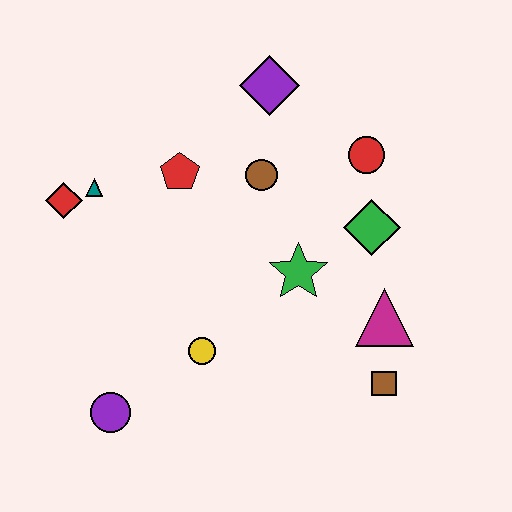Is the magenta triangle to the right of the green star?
Yes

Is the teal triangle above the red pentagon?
No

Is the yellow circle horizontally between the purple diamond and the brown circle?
No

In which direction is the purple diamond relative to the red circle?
The purple diamond is to the left of the red circle.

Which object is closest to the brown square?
The magenta triangle is closest to the brown square.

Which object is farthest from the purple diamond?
The purple circle is farthest from the purple diamond.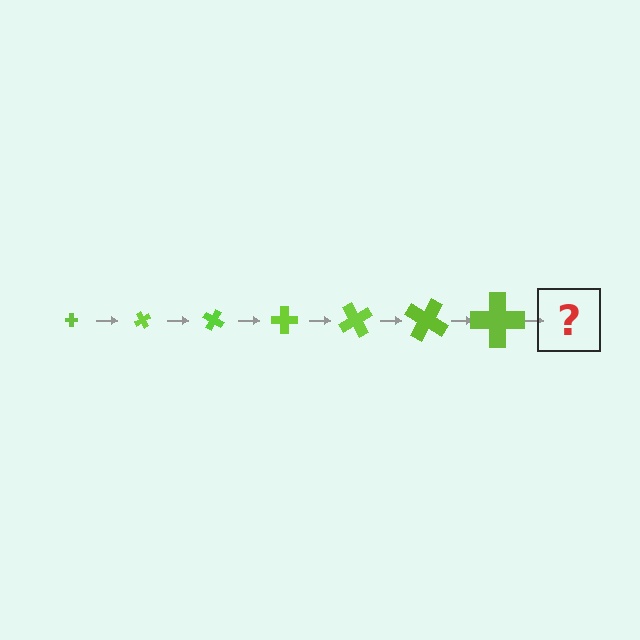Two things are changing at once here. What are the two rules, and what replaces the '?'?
The two rules are that the cross grows larger each step and it rotates 60 degrees each step. The '?' should be a cross, larger than the previous one and rotated 420 degrees from the start.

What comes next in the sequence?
The next element should be a cross, larger than the previous one and rotated 420 degrees from the start.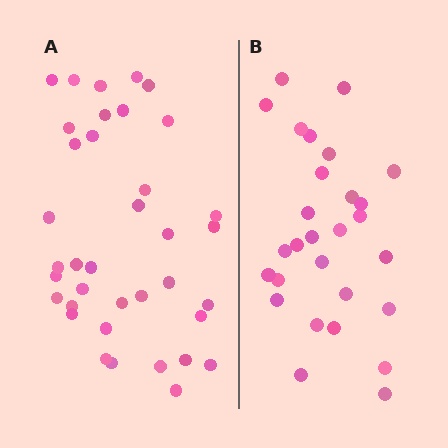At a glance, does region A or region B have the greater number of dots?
Region A (the left region) has more dots.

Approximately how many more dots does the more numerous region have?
Region A has roughly 8 or so more dots than region B.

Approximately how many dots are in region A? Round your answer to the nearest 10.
About 40 dots. (The exact count is 37, which rounds to 40.)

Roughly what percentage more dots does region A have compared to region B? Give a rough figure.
About 30% more.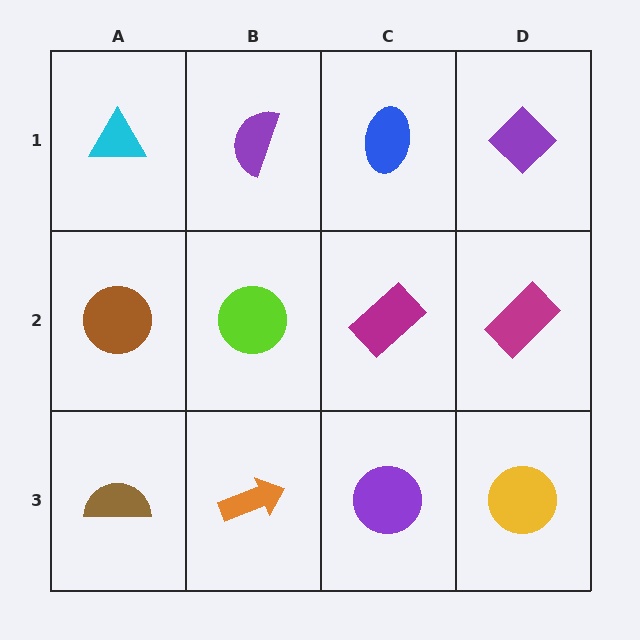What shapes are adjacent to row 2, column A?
A cyan triangle (row 1, column A), a brown semicircle (row 3, column A), a lime circle (row 2, column B).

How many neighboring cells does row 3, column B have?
3.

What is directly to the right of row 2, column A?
A lime circle.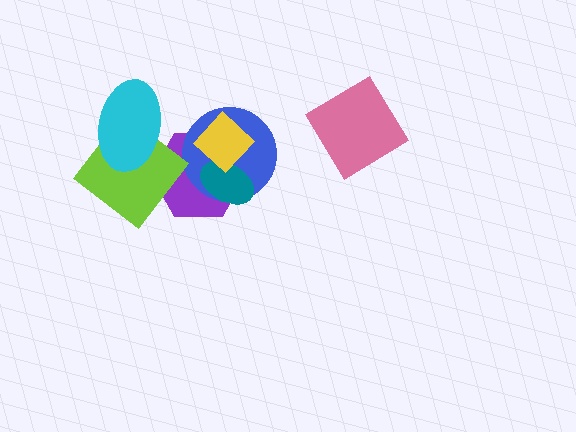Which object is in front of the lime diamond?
The cyan ellipse is in front of the lime diamond.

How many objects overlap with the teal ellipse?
3 objects overlap with the teal ellipse.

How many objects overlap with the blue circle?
3 objects overlap with the blue circle.